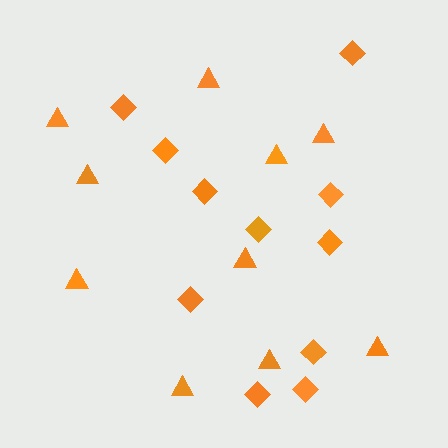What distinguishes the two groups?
There are 2 groups: one group of triangles (10) and one group of diamonds (11).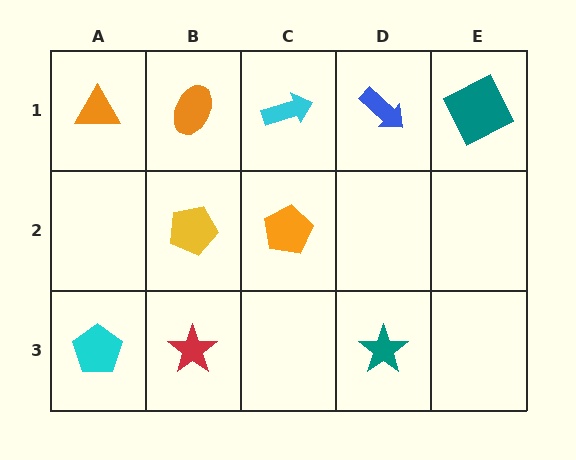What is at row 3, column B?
A red star.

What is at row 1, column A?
An orange triangle.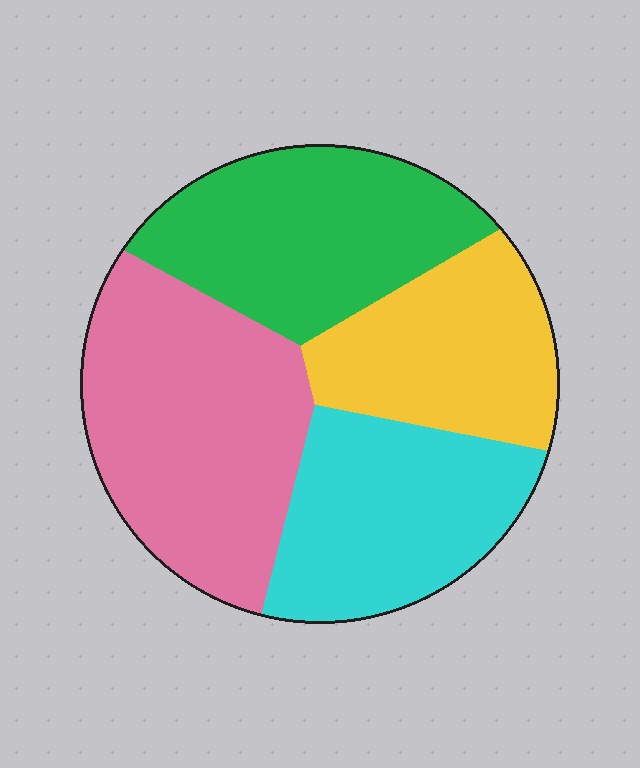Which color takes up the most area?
Pink, at roughly 30%.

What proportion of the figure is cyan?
Cyan takes up less than a quarter of the figure.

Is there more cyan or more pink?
Pink.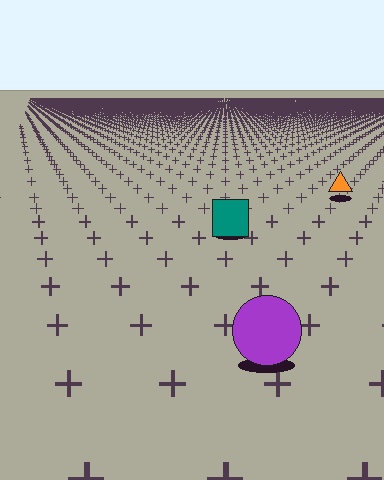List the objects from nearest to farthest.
From nearest to farthest: the purple circle, the teal square, the orange triangle.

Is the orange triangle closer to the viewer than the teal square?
No. The teal square is closer — you can tell from the texture gradient: the ground texture is coarser near it.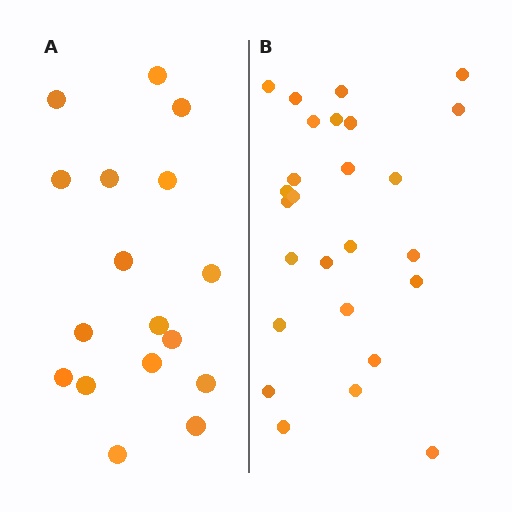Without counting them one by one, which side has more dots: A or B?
Region B (the right region) has more dots.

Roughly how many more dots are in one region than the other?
Region B has roughly 8 or so more dots than region A.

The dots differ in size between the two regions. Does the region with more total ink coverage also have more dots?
No. Region A has more total ink coverage because its dots are larger, but region B actually contains more individual dots. Total area can be misleading — the number of items is what matters here.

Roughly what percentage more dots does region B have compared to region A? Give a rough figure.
About 55% more.